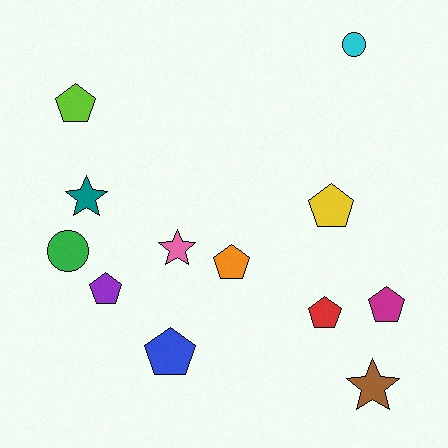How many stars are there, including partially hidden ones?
There are 3 stars.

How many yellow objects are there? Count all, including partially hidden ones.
There is 1 yellow object.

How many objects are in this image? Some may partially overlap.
There are 12 objects.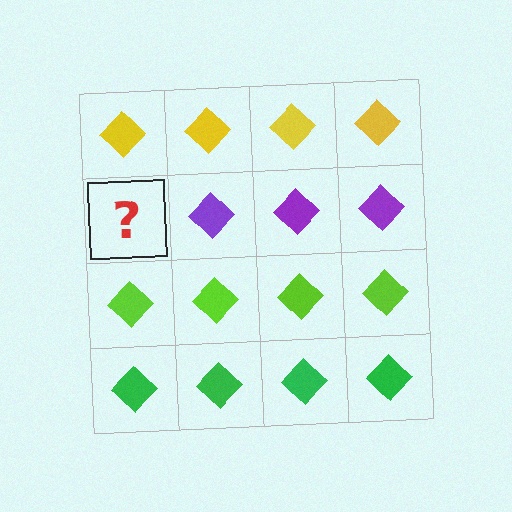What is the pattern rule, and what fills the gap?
The rule is that each row has a consistent color. The gap should be filled with a purple diamond.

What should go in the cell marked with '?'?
The missing cell should contain a purple diamond.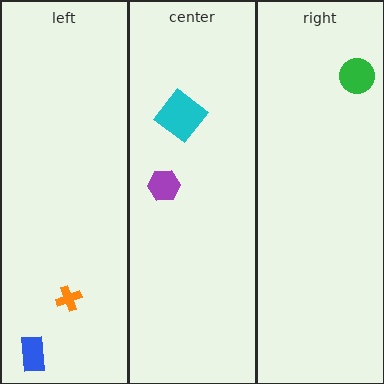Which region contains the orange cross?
The left region.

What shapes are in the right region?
The green circle.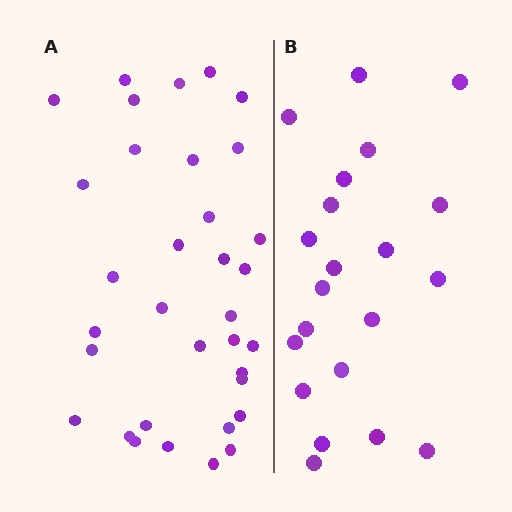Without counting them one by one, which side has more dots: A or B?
Region A (the left region) has more dots.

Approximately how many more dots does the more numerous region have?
Region A has approximately 15 more dots than region B.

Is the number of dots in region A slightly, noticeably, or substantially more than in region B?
Region A has substantially more. The ratio is roughly 1.6 to 1.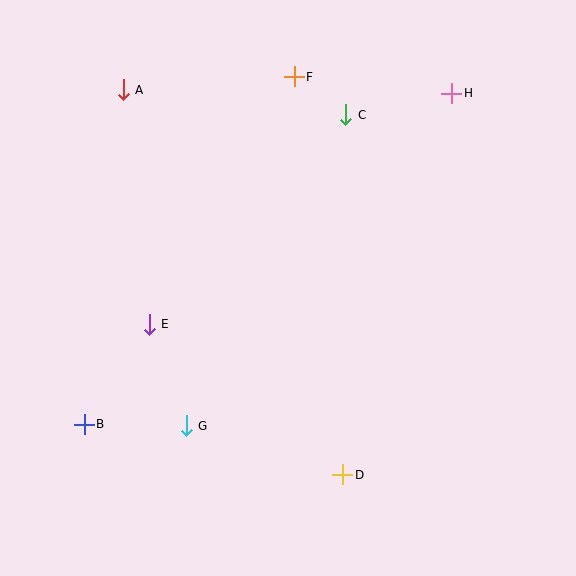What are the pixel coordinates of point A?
Point A is at (123, 90).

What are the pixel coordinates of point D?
Point D is at (343, 475).